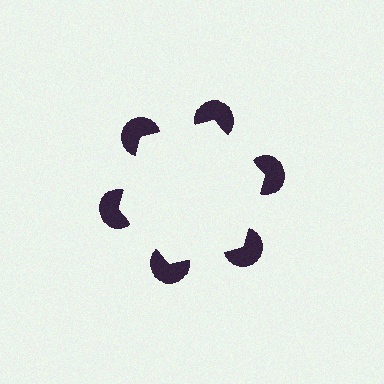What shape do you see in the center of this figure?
An illusory hexagon — its edges are inferred from the aligned wedge cuts in the pac-man discs, not physically drawn.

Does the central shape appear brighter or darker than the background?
It typically appears slightly brighter than the background, even though no actual brightness change is drawn.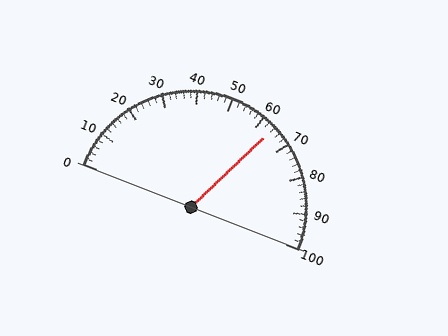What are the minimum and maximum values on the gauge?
The gauge ranges from 0 to 100.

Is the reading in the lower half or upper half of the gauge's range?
The reading is in the upper half of the range (0 to 100).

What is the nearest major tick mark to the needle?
The nearest major tick mark is 60.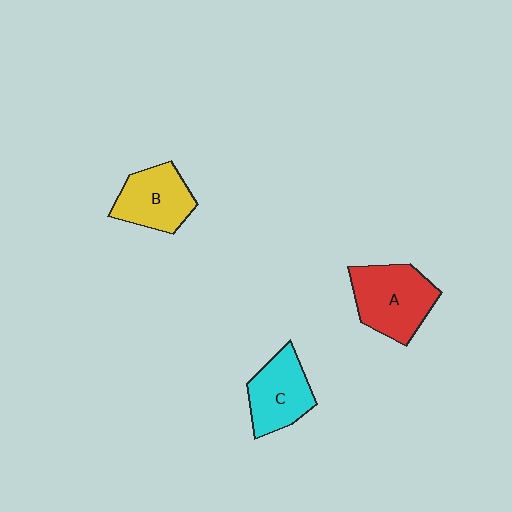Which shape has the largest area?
Shape A (red).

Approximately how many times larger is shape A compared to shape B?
Approximately 1.3 times.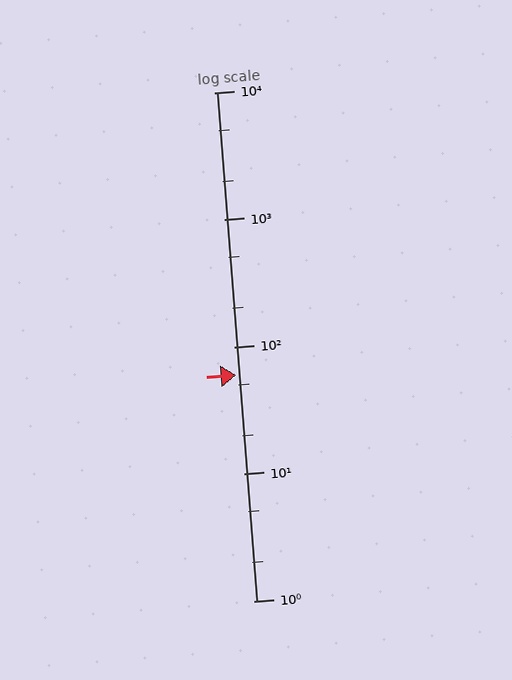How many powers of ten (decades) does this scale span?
The scale spans 4 decades, from 1 to 10000.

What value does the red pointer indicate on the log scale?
The pointer indicates approximately 60.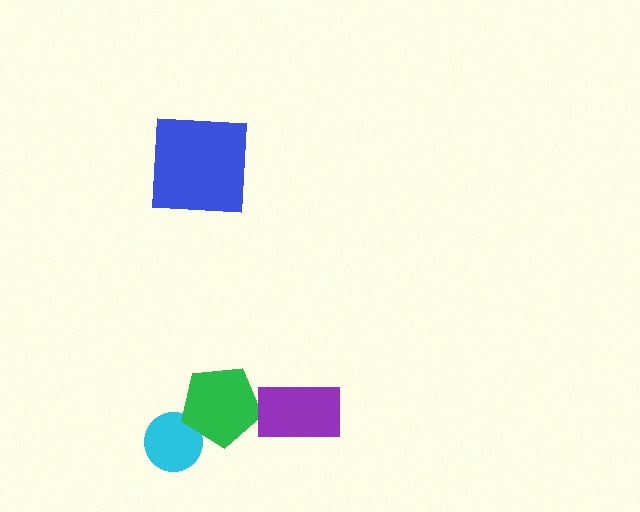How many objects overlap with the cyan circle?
1 object overlaps with the cyan circle.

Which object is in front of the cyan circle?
The green pentagon is in front of the cyan circle.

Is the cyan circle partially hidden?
Yes, it is partially covered by another shape.